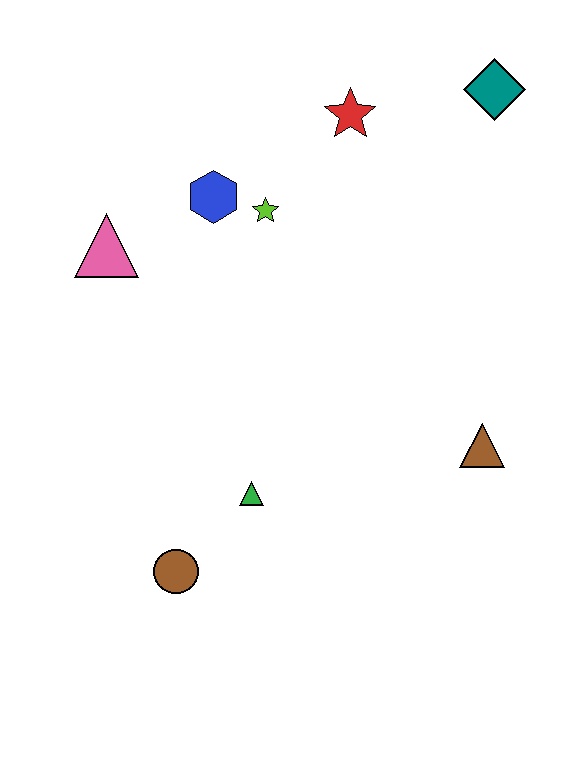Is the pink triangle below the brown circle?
No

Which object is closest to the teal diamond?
The red star is closest to the teal diamond.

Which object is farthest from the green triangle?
The teal diamond is farthest from the green triangle.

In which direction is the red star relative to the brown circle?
The red star is above the brown circle.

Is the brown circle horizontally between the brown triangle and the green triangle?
No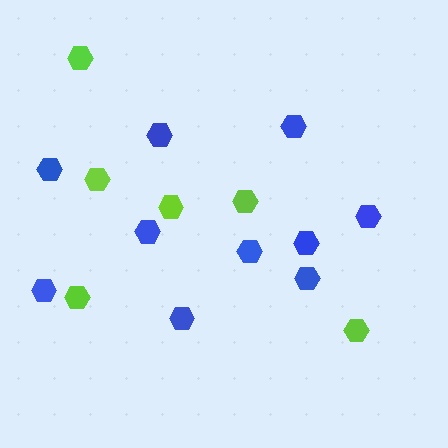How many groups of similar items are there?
There are 2 groups: one group of lime hexagons (6) and one group of blue hexagons (10).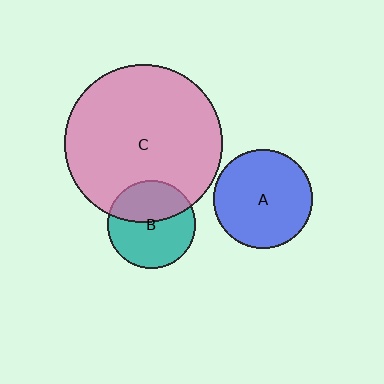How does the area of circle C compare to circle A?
Approximately 2.5 times.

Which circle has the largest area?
Circle C (pink).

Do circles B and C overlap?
Yes.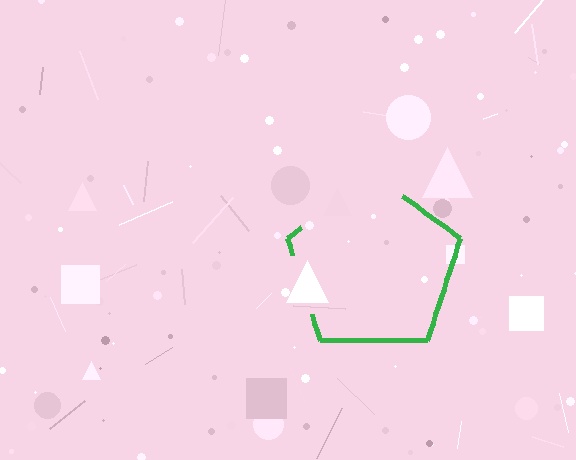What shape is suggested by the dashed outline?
The dashed outline suggests a pentagon.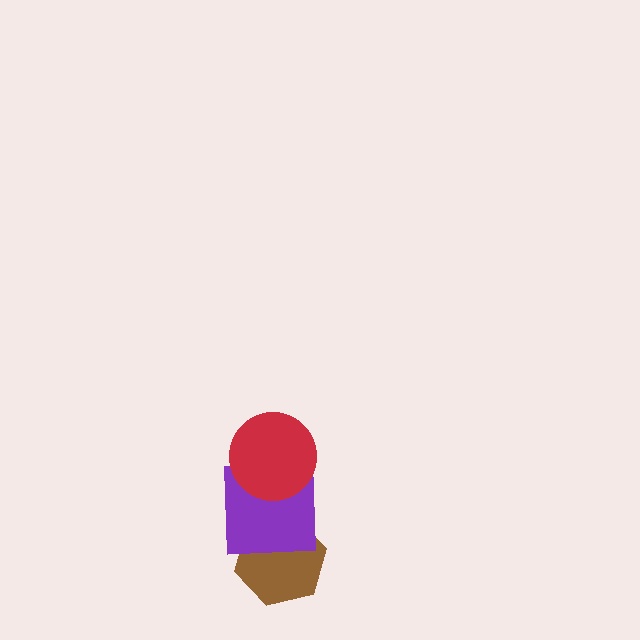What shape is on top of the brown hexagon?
The purple square is on top of the brown hexagon.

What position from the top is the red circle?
The red circle is 1st from the top.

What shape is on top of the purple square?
The red circle is on top of the purple square.